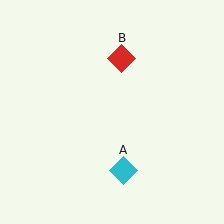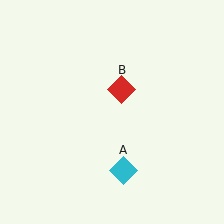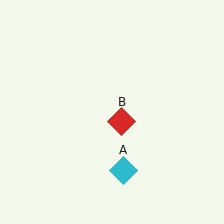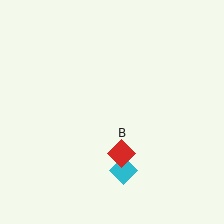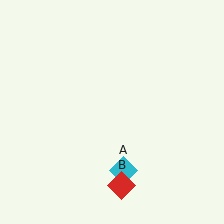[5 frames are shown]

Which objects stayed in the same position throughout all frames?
Cyan diamond (object A) remained stationary.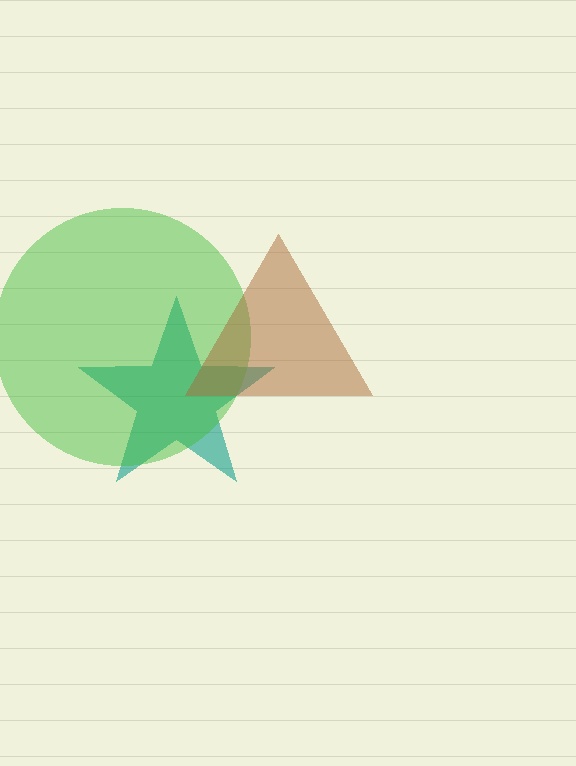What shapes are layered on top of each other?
The layered shapes are: a teal star, a green circle, a brown triangle.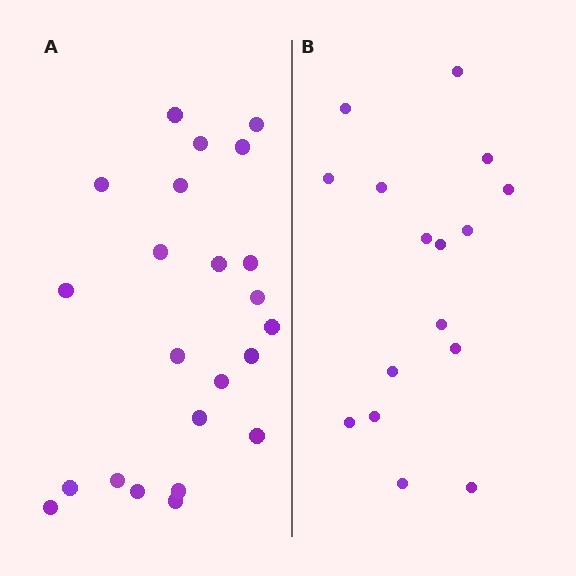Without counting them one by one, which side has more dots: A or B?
Region A (the left region) has more dots.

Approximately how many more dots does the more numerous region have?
Region A has roughly 8 or so more dots than region B.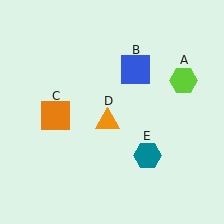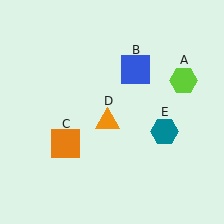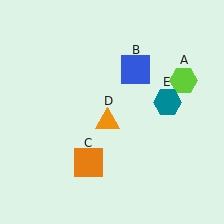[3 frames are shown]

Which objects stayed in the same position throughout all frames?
Lime hexagon (object A) and blue square (object B) and orange triangle (object D) remained stationary.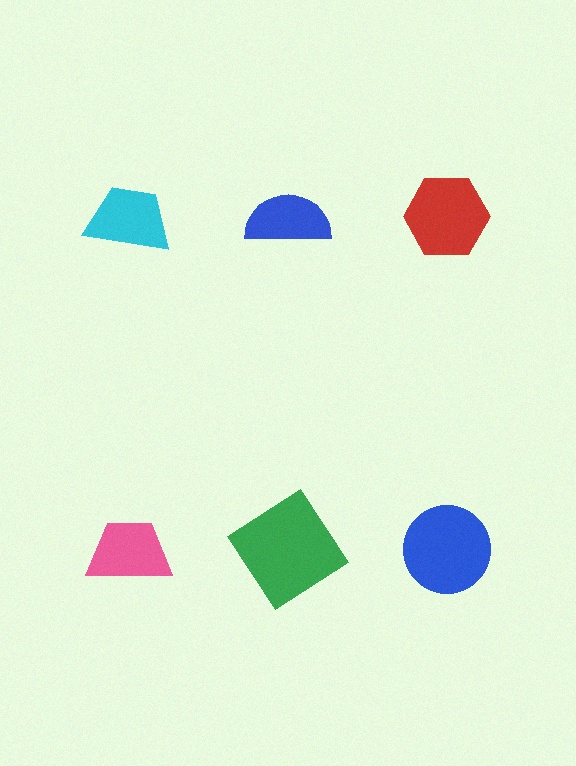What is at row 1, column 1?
A cyan trapezoid.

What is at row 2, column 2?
A green diamond.